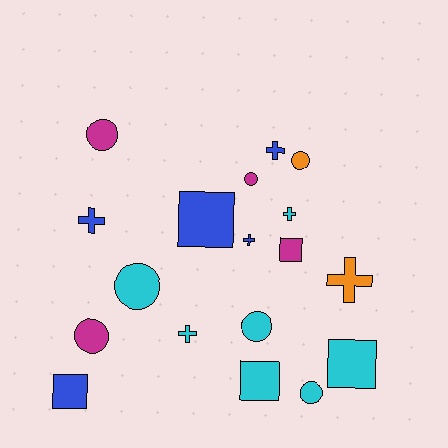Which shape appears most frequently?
Circle, with 7 objects.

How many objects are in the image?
There are 18 objects.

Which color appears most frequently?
Cyan, with 7 objects.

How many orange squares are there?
There are no orange squares.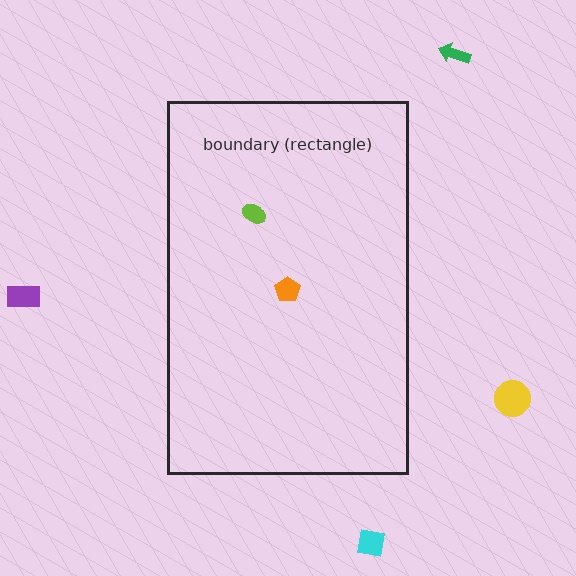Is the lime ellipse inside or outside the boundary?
Inside.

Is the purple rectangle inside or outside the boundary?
Outside.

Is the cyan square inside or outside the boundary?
Outside.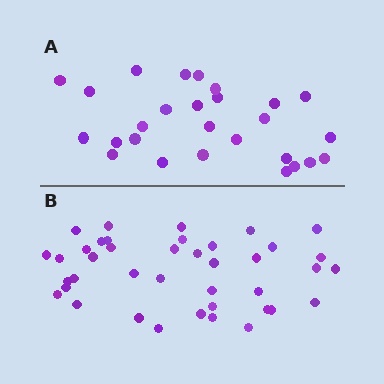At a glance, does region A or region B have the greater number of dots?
Region B (the bottom region) has more dots.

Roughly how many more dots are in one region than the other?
Region B has approximately 15 more dots than region A.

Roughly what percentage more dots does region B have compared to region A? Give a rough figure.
About 50% more.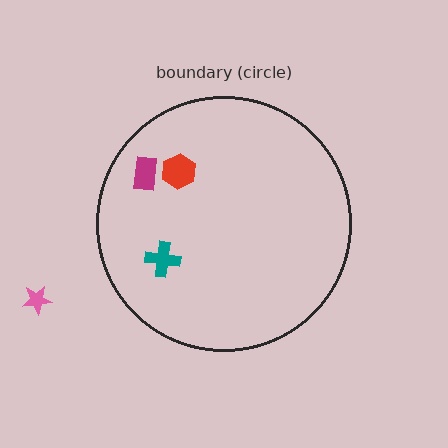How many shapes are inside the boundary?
3 inside, 1 outside.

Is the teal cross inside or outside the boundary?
Inside.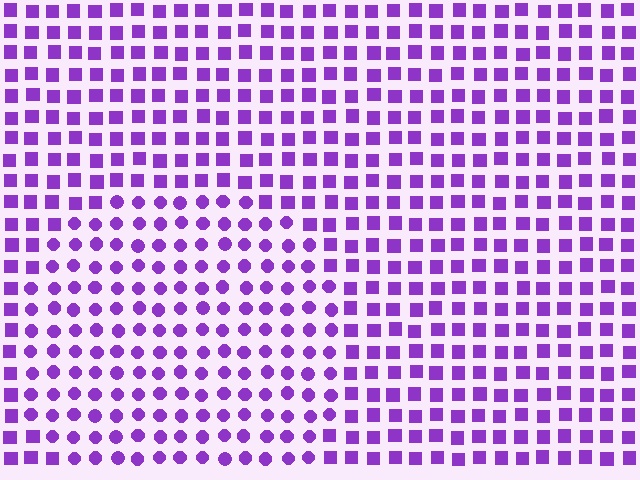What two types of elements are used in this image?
The image uses circles inside the circle region and squares outside it.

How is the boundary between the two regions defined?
The boundary is defined by a change in element shape: circles inside vs. squares outside. All elements share the same color and spacing.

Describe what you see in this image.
The image is filled with small purple elements arranged in a uniform grid. A circle-shaped region contains circles, while the surrounding area contains squares. The boundary is defined purely by the change in element shape.